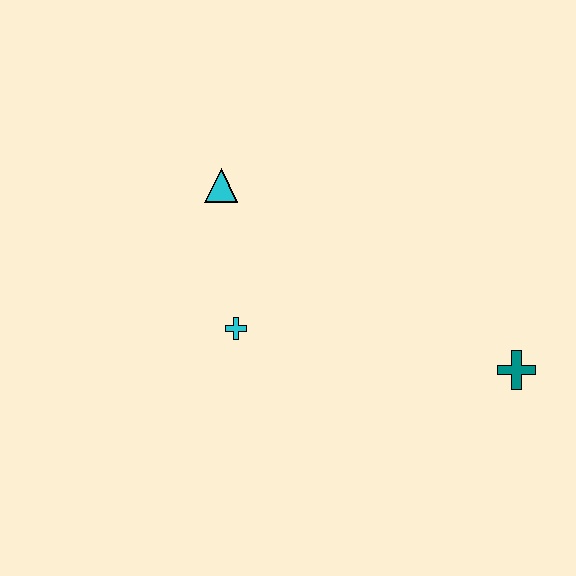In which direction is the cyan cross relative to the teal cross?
The cyan cross is to the left of the teal cross.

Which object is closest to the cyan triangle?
The cyan cross is closest to the cyan triangle.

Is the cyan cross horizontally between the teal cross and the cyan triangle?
Yes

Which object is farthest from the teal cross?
The cyan triangle is farthest from the teal cross.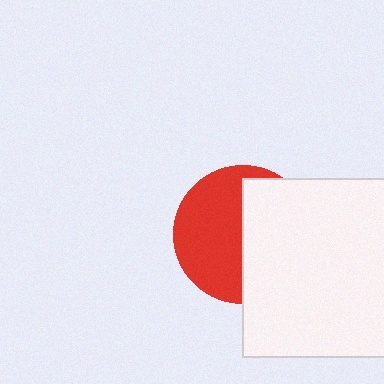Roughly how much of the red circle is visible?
About half of it is visible (roughly 51%).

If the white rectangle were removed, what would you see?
You would see the complete red circle.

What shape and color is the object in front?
The object in front is a white rectangle.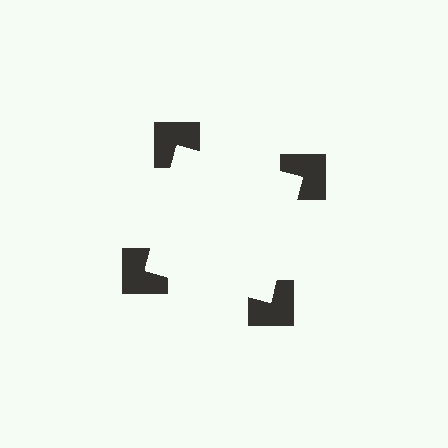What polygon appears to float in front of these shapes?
An illusory square — its edges are inferred from the aligned wedge cuts in the notched squares, not physically drawn.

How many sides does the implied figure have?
4 sides.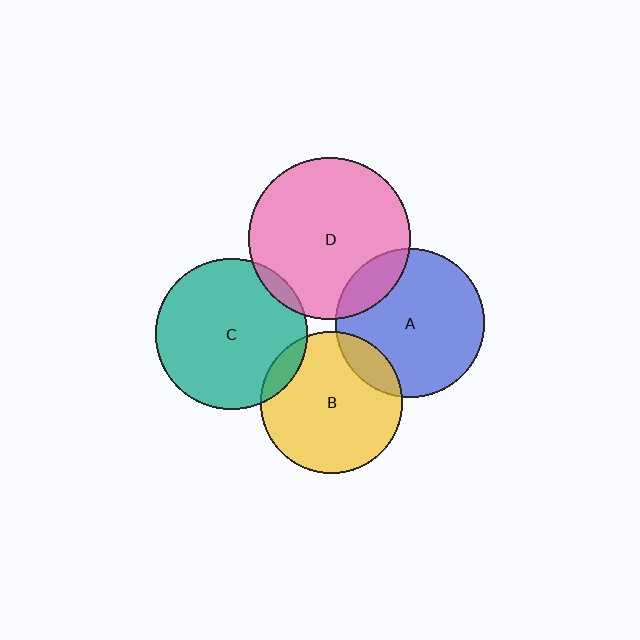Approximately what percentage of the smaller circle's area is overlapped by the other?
Approximately 15%.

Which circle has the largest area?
Circle D (pink).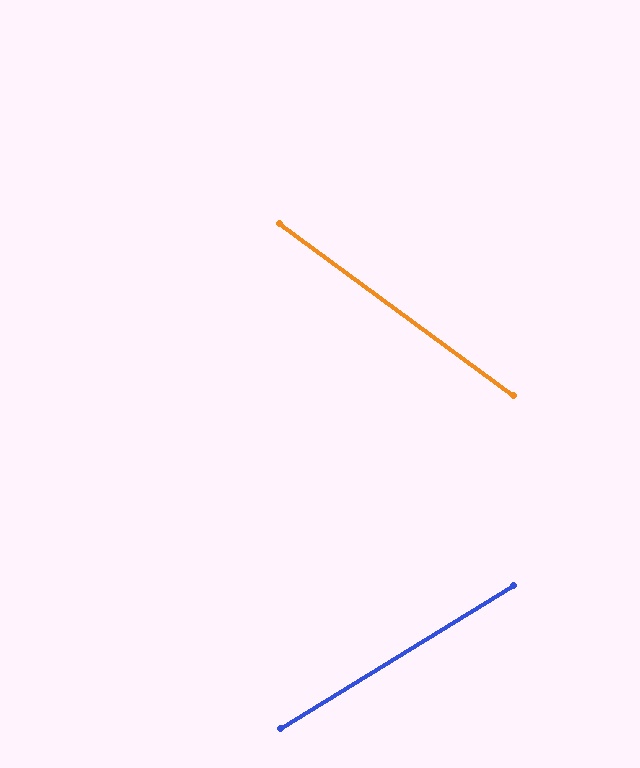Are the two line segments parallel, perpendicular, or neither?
Neither parallel nor perpendicular — they differ by about 68°.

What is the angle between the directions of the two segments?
Approximately 68 degrees.